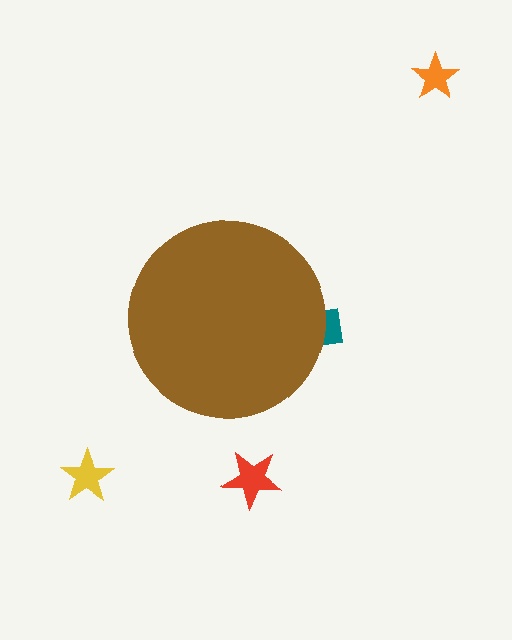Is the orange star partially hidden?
No, the orange star is fully visible.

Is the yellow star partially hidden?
No, the yellow star is fully visible.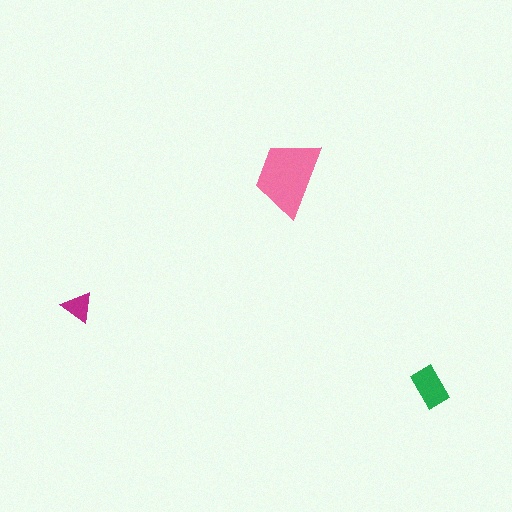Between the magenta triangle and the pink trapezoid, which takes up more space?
The pink trapezoid.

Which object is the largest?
The pink trapezoid.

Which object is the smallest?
The magenta triangle.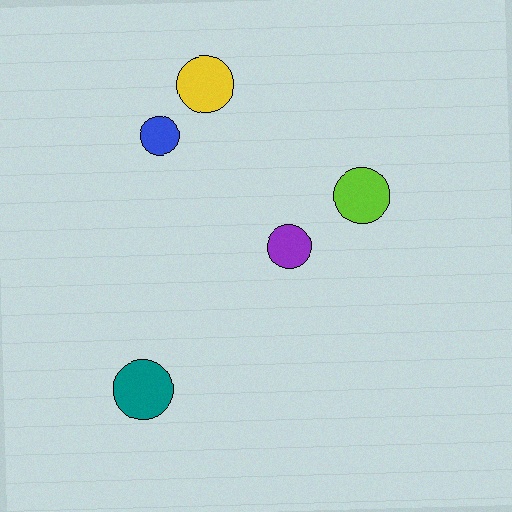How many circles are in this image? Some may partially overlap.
There are 5 circles.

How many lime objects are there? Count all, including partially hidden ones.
There is 1 lime object.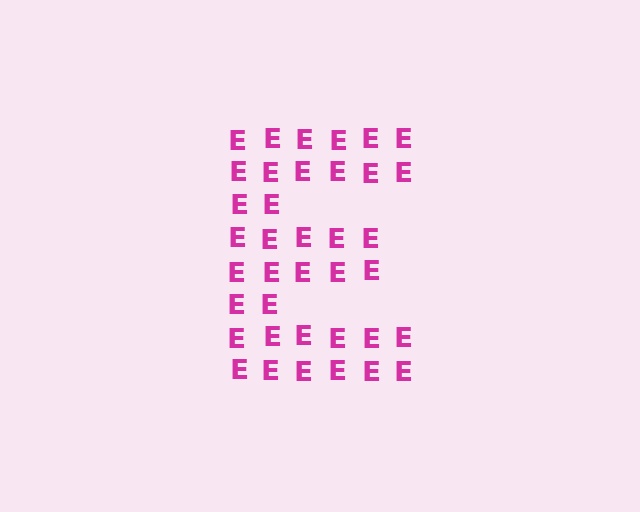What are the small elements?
The small elements are letter E's.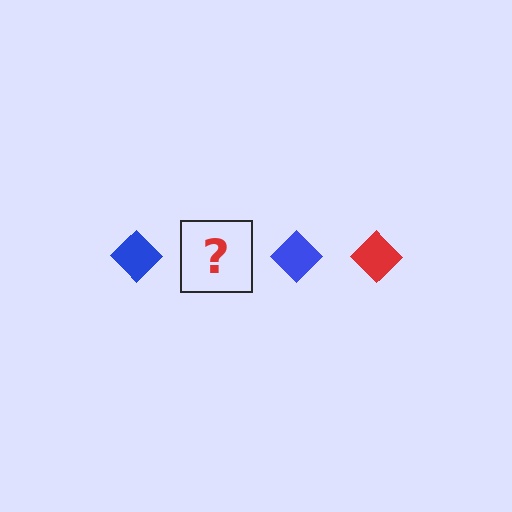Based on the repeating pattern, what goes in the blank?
The blank should be a red diamond.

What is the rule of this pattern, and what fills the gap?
The rule is that the pattern cycles through blue, red diamonds. The gap should be filled with a red diamond.